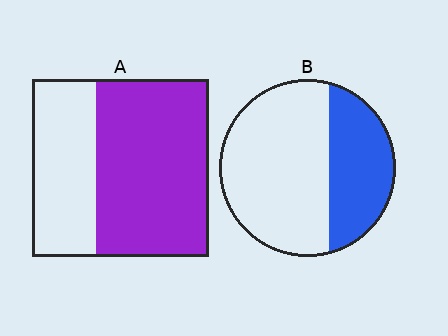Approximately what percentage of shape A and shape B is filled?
A is approximately 65% and B is approximately 35%.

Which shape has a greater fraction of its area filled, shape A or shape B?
Shape A.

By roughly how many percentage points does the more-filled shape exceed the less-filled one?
By roughly 30 percentage points (A over B).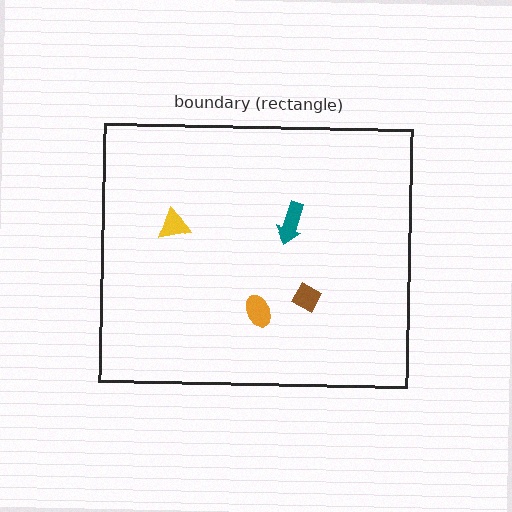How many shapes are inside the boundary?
4 inside, 0 outside.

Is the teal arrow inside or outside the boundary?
Inside.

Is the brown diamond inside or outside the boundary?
Inside.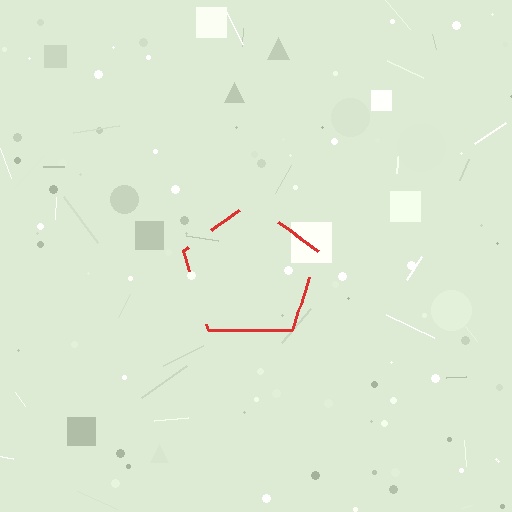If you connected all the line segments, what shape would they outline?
They would outline a pentagon.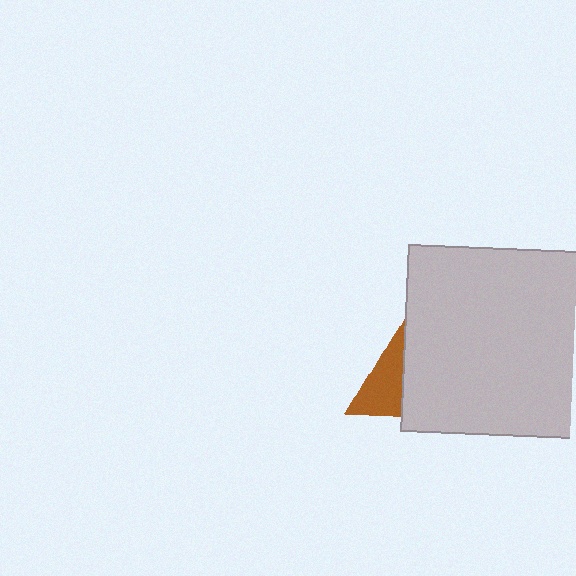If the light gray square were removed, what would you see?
You would see the complete brown triangle.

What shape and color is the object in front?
The object in front is a light gray square.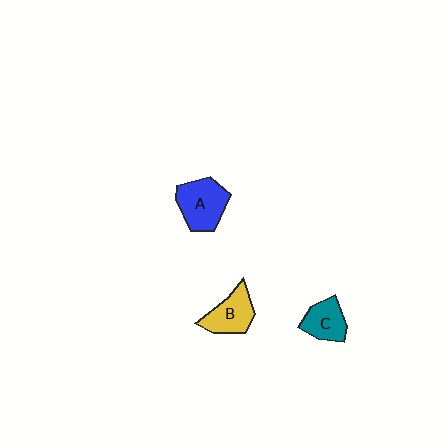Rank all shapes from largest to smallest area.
From largest to smallest: A (blue), B (yellow), C (teal).